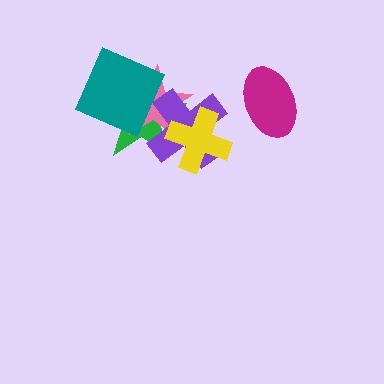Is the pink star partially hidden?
Yes, it is partially covered by another shape.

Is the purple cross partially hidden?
Yes, it is partially covered by another shape.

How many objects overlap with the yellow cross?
3 objects overlap with the yellow cross.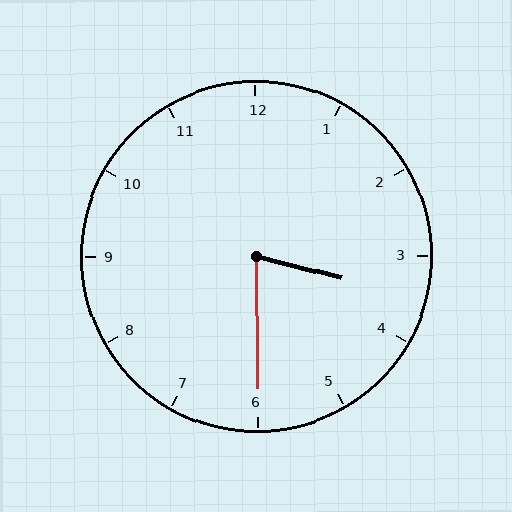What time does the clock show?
3:30.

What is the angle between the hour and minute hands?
Approximately 75 degrees.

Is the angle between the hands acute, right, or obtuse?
It is acute.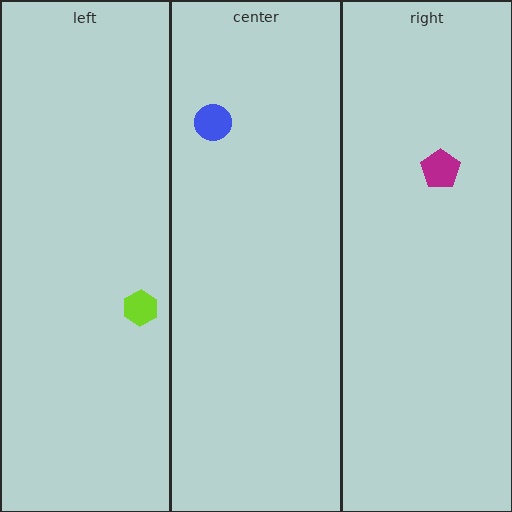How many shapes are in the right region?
1.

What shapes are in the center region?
The blue circle.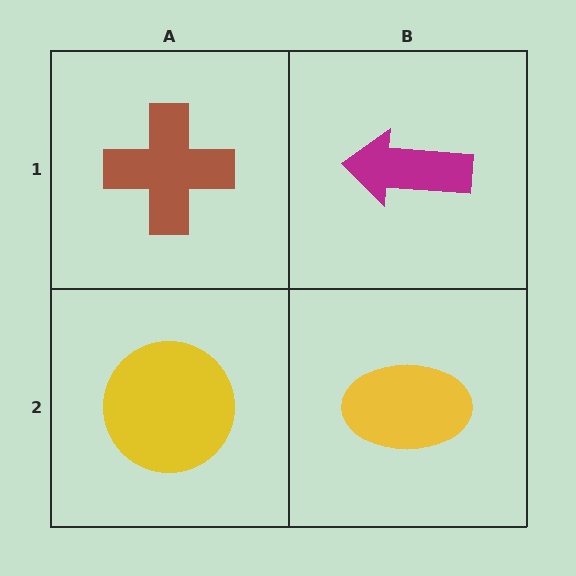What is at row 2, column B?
A yellow ellipse.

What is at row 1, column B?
A magenta arrow.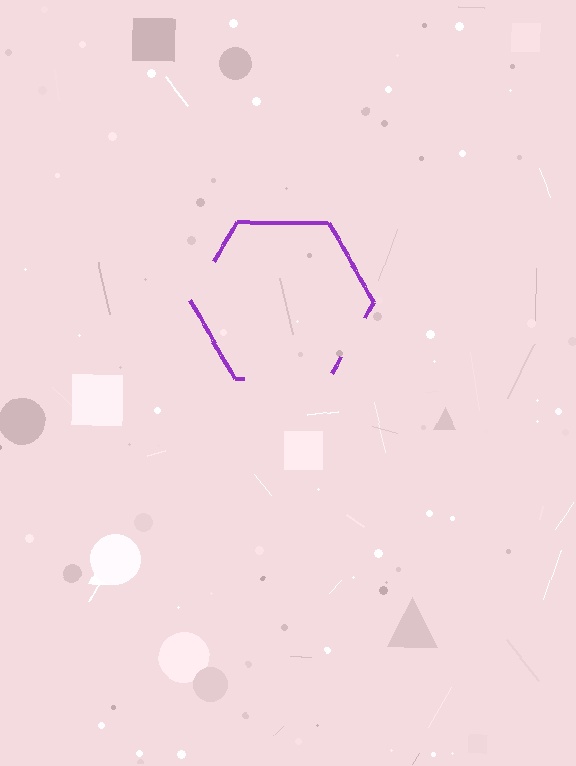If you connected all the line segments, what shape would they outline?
They would outline a hexagon.